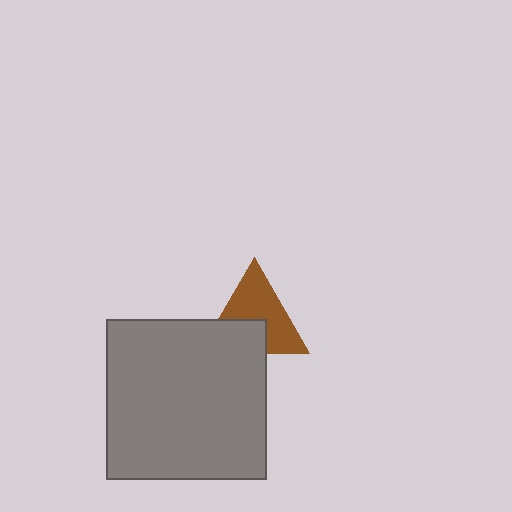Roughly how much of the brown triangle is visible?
About half of it is visible (roughly 63%).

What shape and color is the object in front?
The object in front is a gray square.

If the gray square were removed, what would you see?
You would see the complete brown triangle.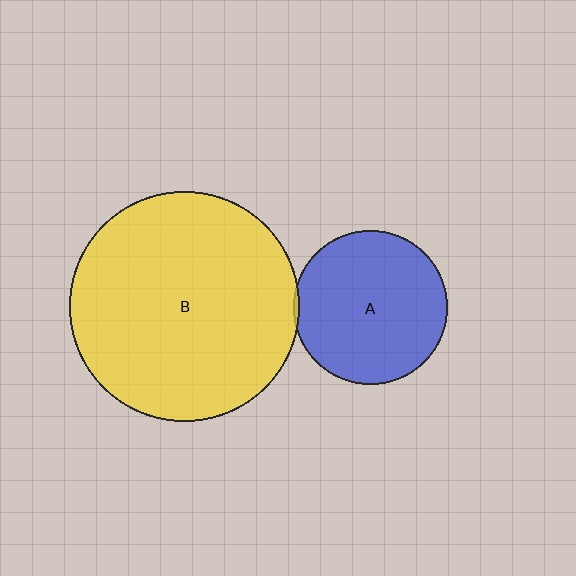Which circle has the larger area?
Circle B (yellow).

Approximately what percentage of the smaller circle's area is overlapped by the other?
Approximately 5%.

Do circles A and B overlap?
Yes.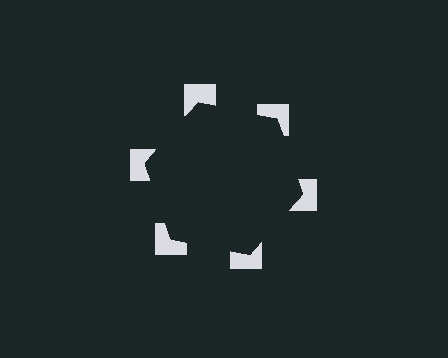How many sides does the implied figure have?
6 sides.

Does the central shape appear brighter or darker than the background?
It typically appears slightly darker than the background, even though no actual brightness change is drawn.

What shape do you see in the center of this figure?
An illusory hexagon — its edges are inferred from the aligned wedge cuts in the notched squares, not physically drawn.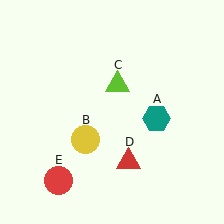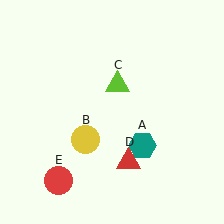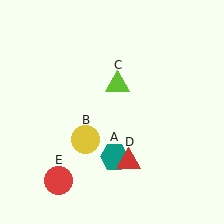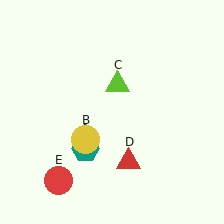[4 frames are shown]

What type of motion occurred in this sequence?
The teal hexagon (object A) rotated clockwise around the center of the scene.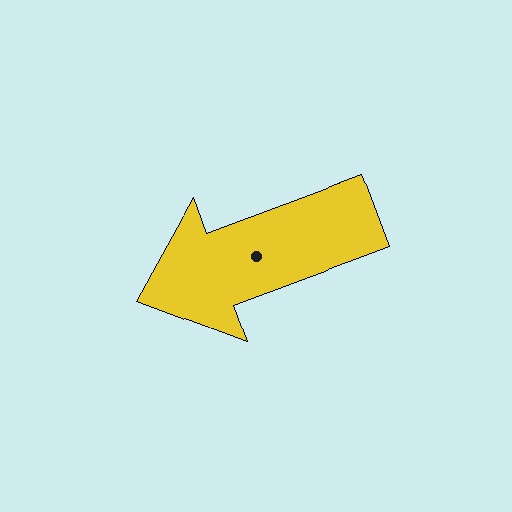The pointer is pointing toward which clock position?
Roughly 8 o'clock.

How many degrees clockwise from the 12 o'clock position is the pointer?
Approximately 250 degrees.